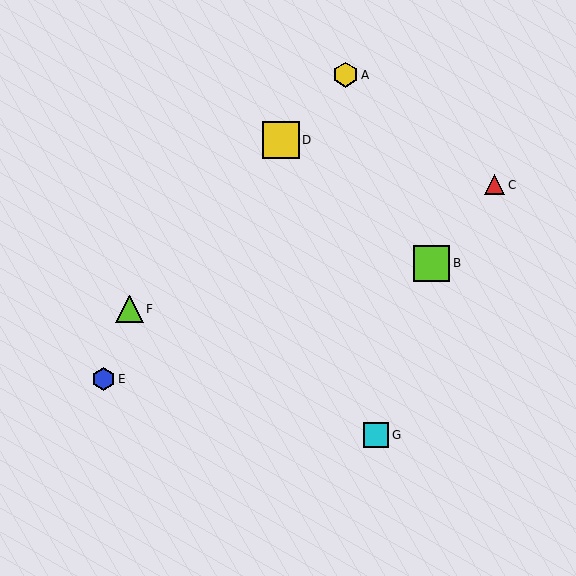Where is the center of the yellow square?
The center of the yellow square is at (281, 140).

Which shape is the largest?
The yellow square (labeled D) is the largest.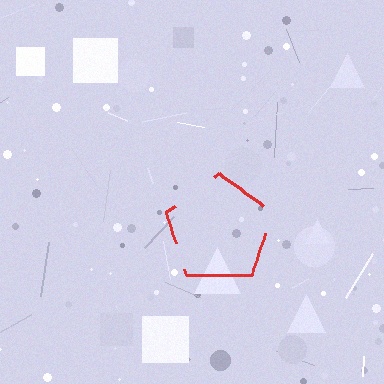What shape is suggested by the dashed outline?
The dashed outline suggests a pentagon.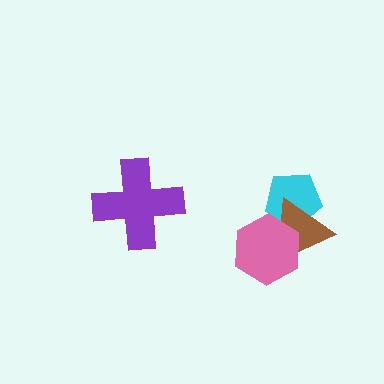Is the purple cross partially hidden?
No, no other shape covers it.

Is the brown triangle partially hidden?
Yes, it is partially covered by another shape.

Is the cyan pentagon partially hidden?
Yes, it is partially covered by another shape.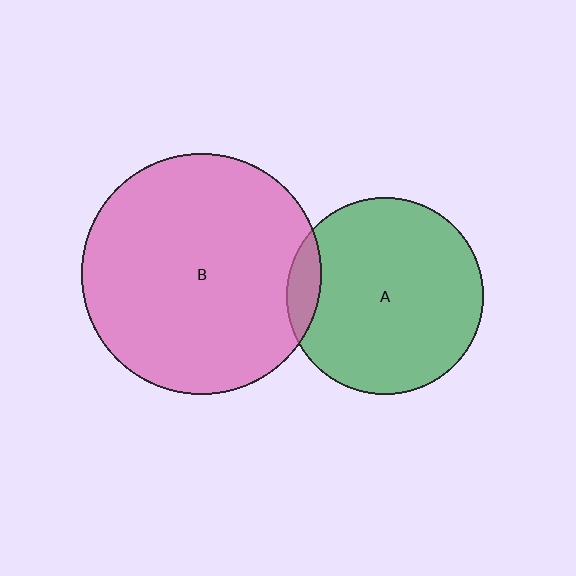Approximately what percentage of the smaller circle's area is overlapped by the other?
Approximately 10%.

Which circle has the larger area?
Circle B (pink).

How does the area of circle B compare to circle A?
Approximately 1.5 times.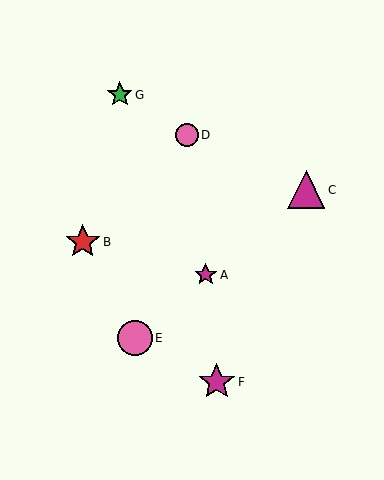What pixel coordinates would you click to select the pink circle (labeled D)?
Click at (187, 135) to select the pink circle D.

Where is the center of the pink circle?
The center of the pink circle is at (187, 135).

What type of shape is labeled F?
Shape F is a magenta star.